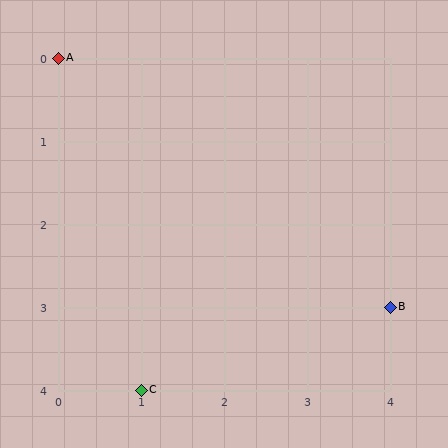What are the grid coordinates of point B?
Point B is at grid coordinates (4, 3).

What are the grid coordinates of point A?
Point A is at grid coordinates (0, 0).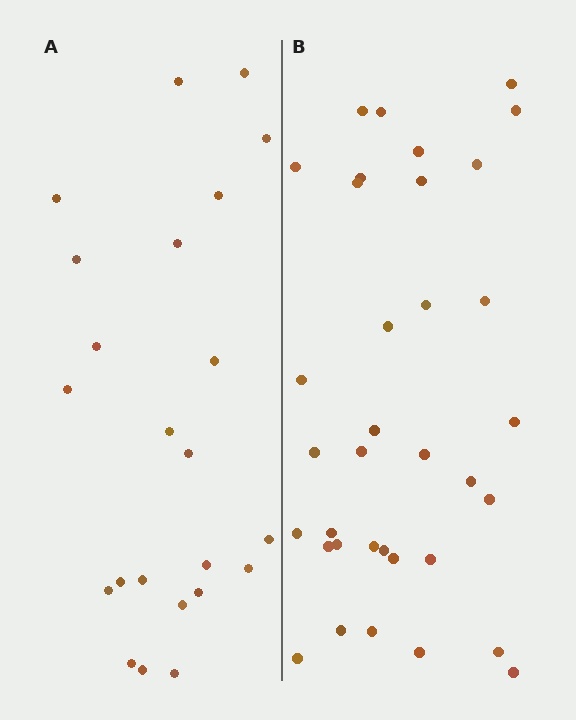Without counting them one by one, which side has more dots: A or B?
Region B (the right region) has more dots.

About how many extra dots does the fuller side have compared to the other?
Region B has roughly 12 or so more dots than region A.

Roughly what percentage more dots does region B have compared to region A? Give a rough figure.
About 50% more.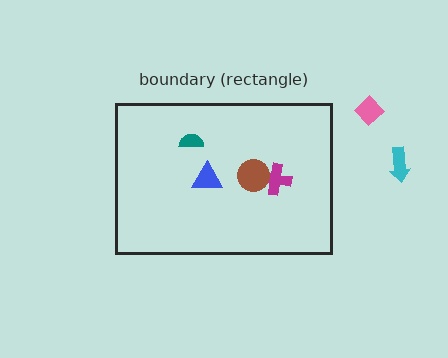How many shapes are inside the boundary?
4 inside, 2 outside.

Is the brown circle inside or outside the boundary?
Inside.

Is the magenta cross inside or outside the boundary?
Inside.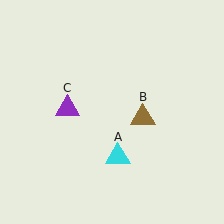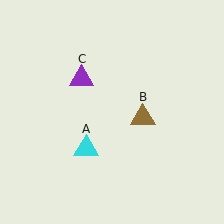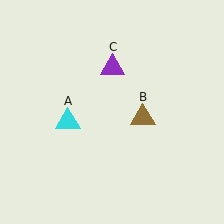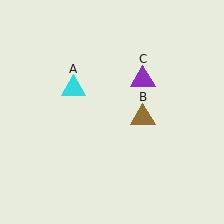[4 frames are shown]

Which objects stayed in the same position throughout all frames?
Brown triangle (object B) remained stationary.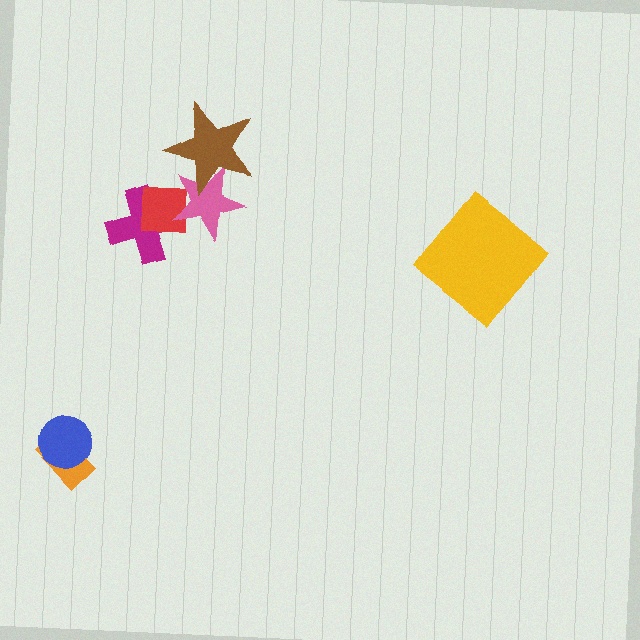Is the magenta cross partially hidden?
Yes, it is partially covered by another shape.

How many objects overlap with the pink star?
3 objects overlap with the pink star.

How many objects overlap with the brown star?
1 object overlaps with the brown star.